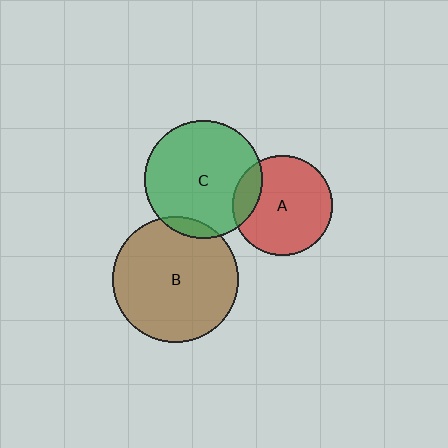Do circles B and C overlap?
Yes.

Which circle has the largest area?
Circle B (brown).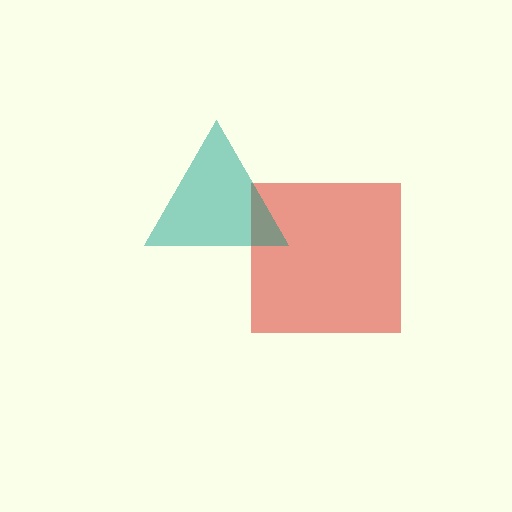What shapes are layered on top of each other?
The layered shapes are: a red square, a teal triangle.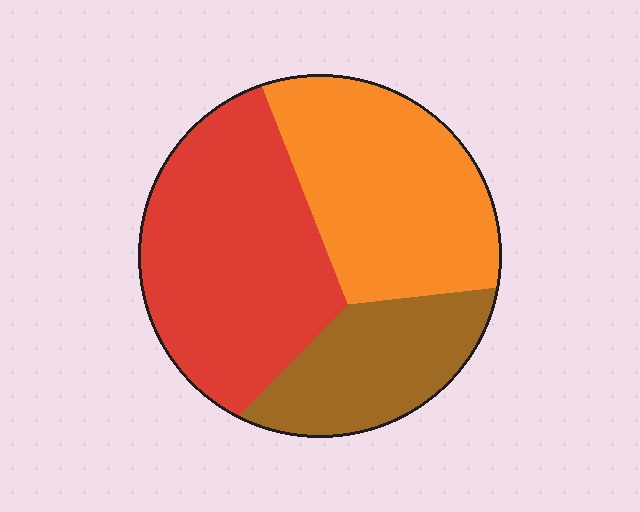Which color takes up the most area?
Red, at roughly 40%.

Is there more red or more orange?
Red.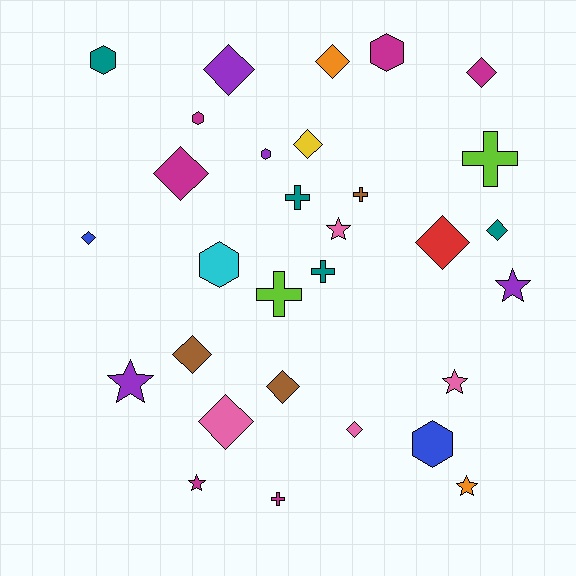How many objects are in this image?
There are 30 objects.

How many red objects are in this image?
There is 1 red object.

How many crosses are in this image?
There are 6 crosses.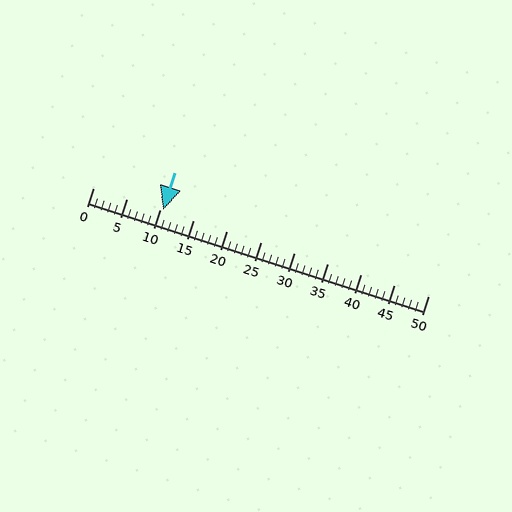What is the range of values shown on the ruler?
The ruler shows values from 0 to 50.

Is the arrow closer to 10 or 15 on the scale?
The arrow is closer to 10.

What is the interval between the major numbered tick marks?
The major tick marks are spaced 5 units apart.